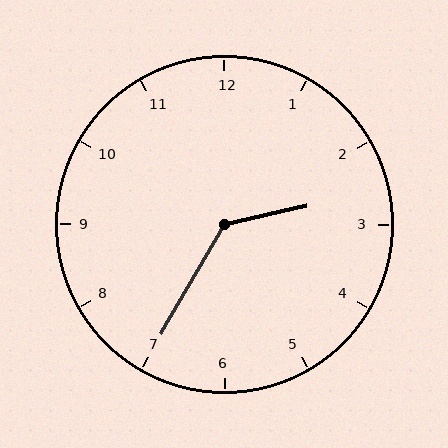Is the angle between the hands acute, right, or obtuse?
It is obtuse.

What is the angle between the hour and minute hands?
Approximately 132 degrees.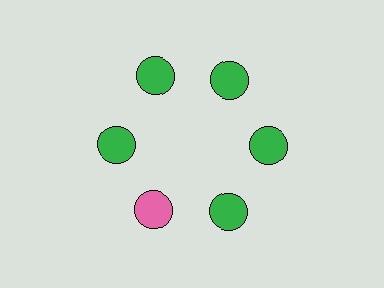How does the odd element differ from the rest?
It has a different color: pink instead of green.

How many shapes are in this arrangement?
There are 6 shapes arranged in a ring pattern.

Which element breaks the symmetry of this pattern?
The pink circle at roughly the 7 o'clock position breaks the symmetry. All other shapes are green circles.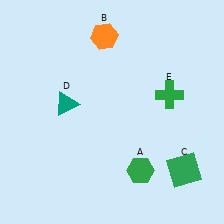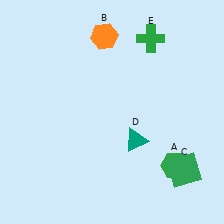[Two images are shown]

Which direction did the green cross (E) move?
The green cross (E) moved up.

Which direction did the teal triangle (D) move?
The teal triangle (D) moved right.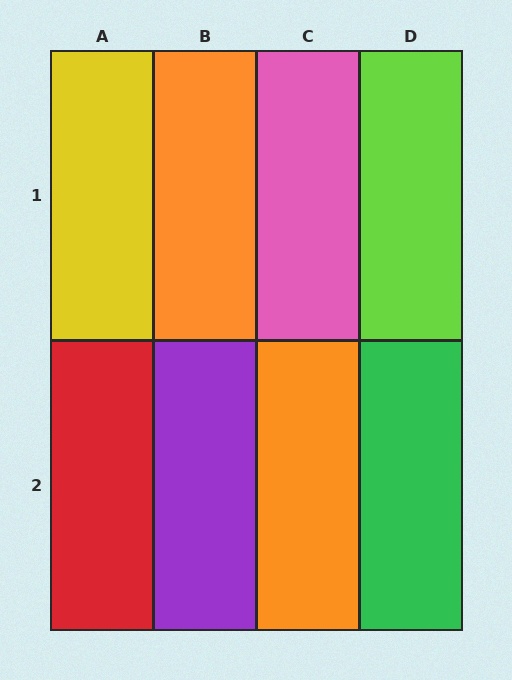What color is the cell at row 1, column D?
Lime.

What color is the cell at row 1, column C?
Pink.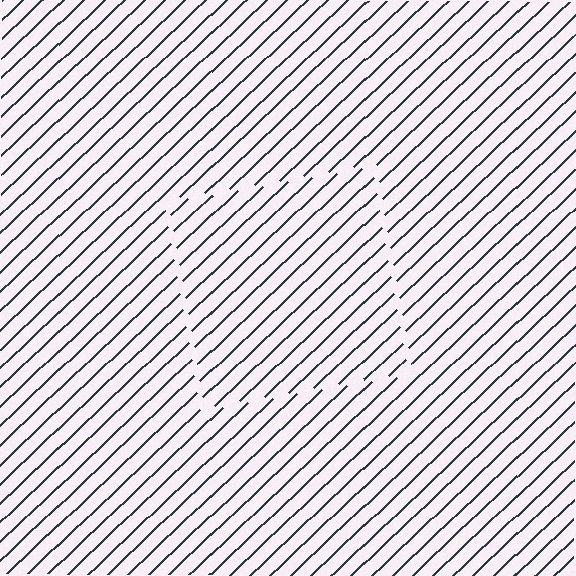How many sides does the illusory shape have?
4 sides — the line-ends trace a square.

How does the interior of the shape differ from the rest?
The interior of the shape contains the same grating, shifted by half a period — the contour is defined by the phase discontinuity where line-ends from the inner and outer gratings abut.